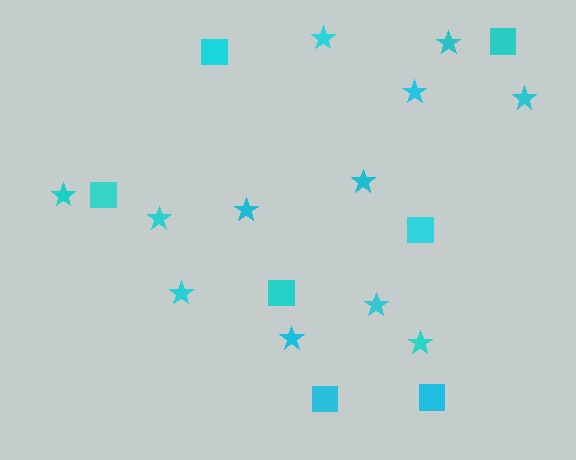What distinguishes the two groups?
There are 2 groups: one group of stars (12) and one group of squares (7).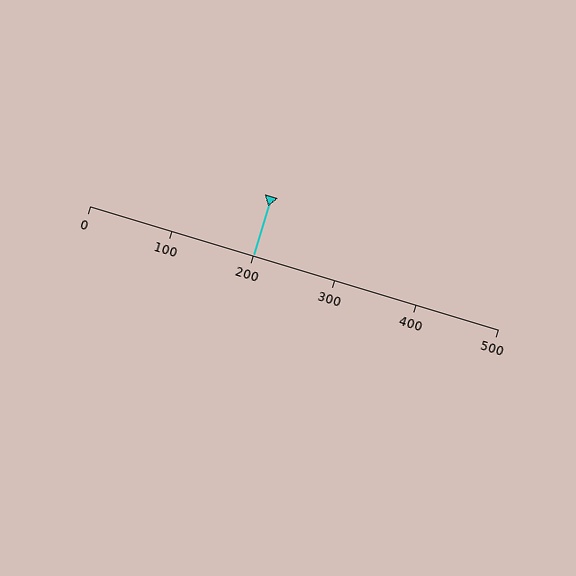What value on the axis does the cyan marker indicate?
The marker indicates approximately 200.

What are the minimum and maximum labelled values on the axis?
The axis runs from 0 to 500.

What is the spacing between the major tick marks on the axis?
The major ticks are spaced 100 apart.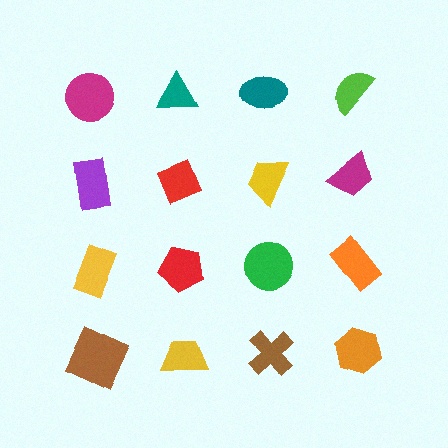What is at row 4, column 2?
A yellow trapezoid.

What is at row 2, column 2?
A red diamond.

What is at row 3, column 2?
A red pentagon.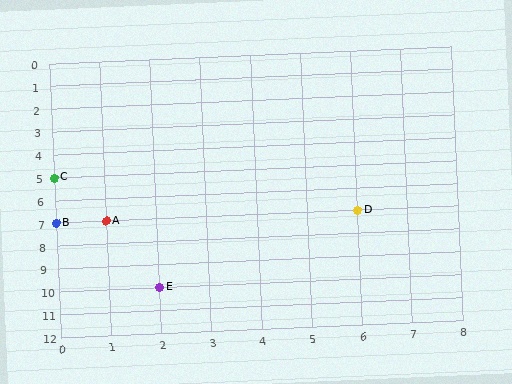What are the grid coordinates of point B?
Point B is at grid coordinates (0, 7).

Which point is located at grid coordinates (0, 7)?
Point B is at (0, 7).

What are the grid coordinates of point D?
Point D is at grid coordinates (6, 7).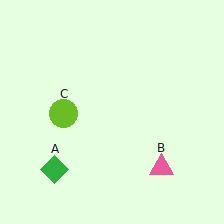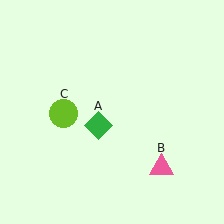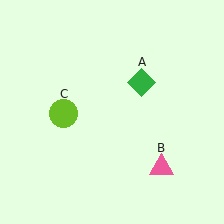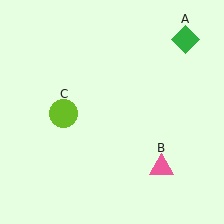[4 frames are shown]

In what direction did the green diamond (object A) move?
The green diamond (object A) moved up and to the right.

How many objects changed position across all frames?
1 object changed position: green diamond (object A).